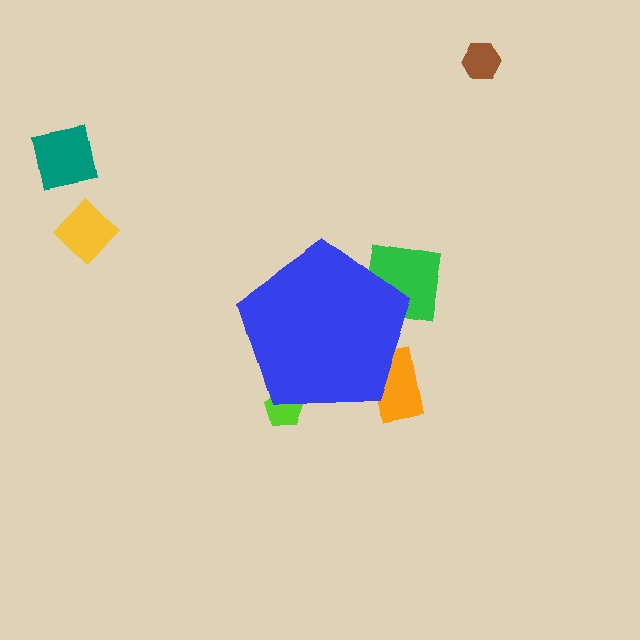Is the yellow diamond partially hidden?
No, the yellow diamond is fully visible.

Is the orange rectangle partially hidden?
Yes, the orange rectangle is partially hidden behind the blue pentagon.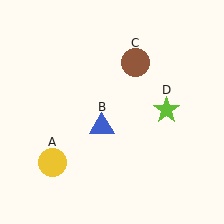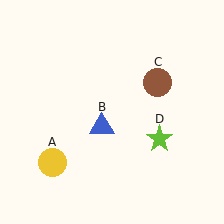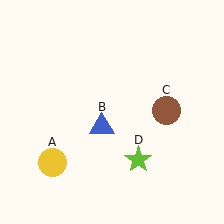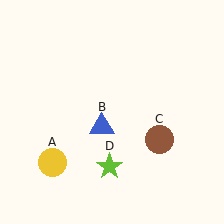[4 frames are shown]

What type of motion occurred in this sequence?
The brown circle (object C), lime star (object D) rotated clockwise around the center of the scene.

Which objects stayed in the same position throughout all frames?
Yellow circle (object A) and blue triangle (object B) remained stationary.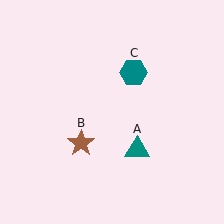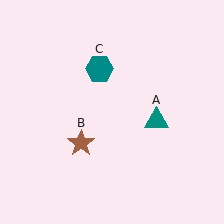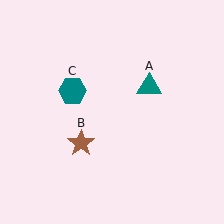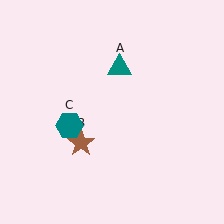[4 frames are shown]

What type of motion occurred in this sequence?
The teal triangle (object A), teal hexagon (object C) rotated counterclockwise around the center of the scene.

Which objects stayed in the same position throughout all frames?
Brown star (object B) remained stationary.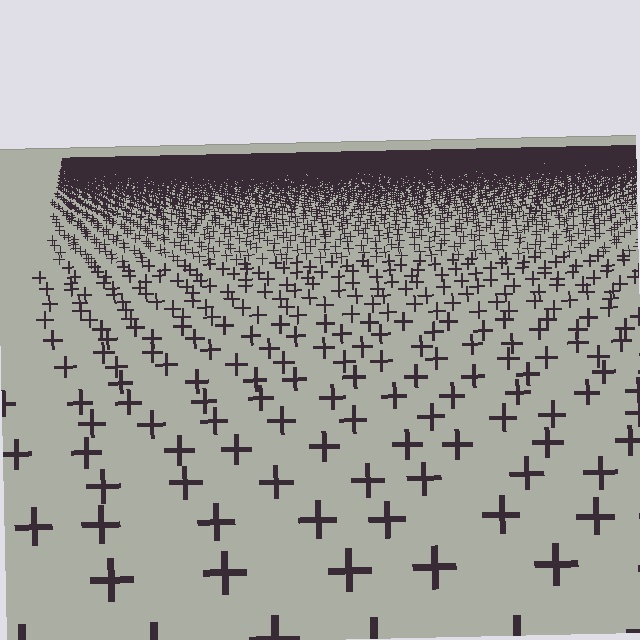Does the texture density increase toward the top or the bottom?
Density increases toward the top.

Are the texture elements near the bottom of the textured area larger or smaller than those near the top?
Larger. Near the bottom, elements are closer to the viewer and appear at a bigger on-screen size.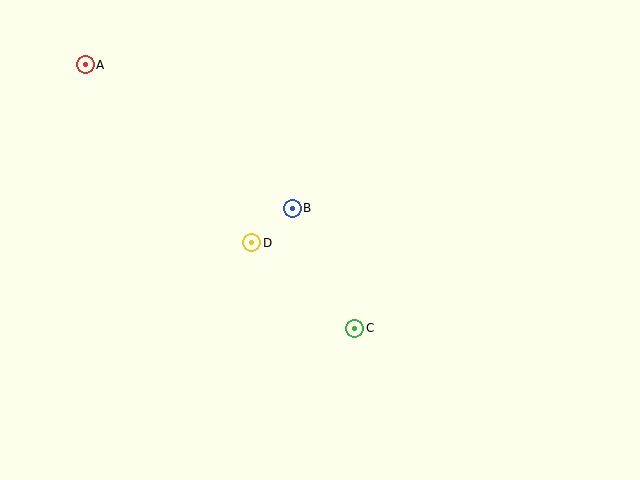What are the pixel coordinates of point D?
Point D is at (252, 243).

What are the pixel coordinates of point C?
Point C is at (355, 328).